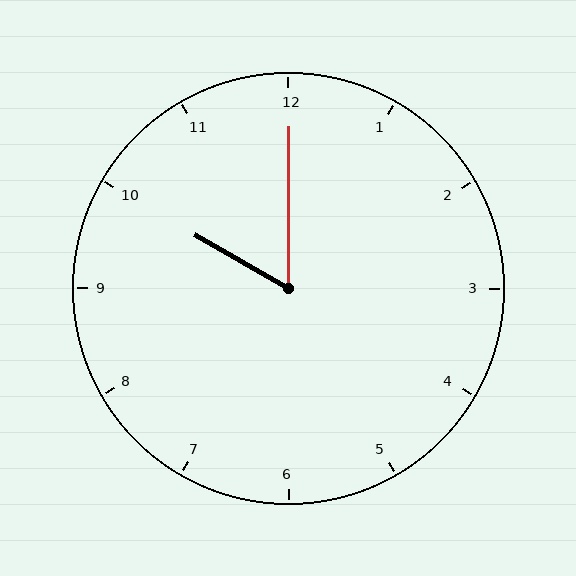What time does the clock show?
10:00.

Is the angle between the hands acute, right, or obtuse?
It is acute.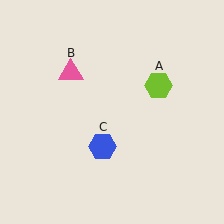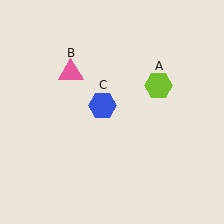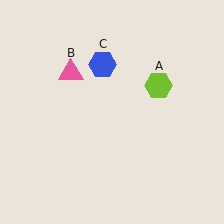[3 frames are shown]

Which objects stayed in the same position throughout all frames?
Lime hexagon (object A) and pink triangle (object B) remained stationary.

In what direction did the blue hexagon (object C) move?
The blue hexagon (object C) moved up.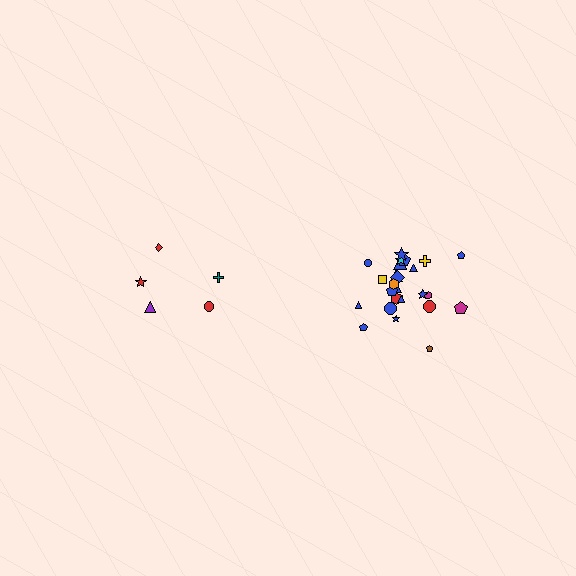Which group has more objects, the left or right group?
The right group.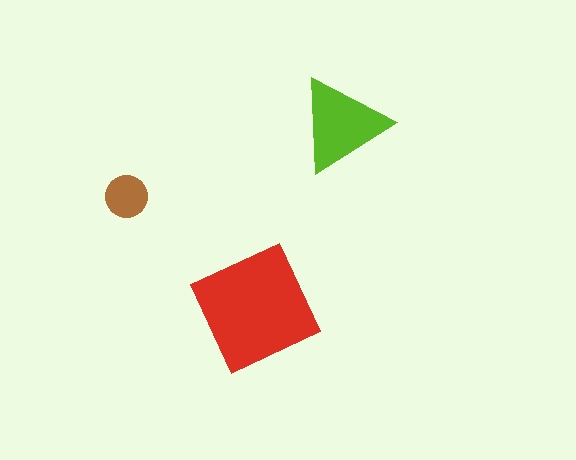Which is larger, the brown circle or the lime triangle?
The lime triangle.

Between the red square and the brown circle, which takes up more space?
The red square.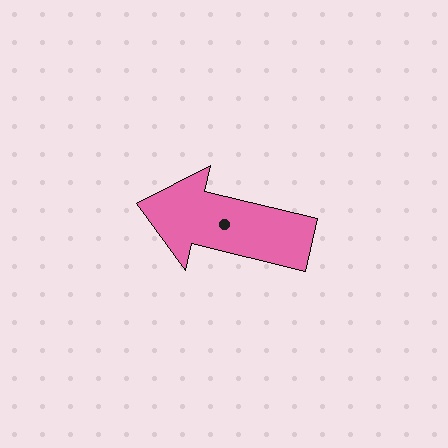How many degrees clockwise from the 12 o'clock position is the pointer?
Approximately 283 degrees.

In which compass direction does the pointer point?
West.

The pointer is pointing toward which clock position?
Roughly 9 o'clock.